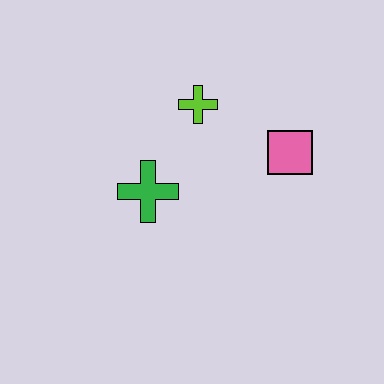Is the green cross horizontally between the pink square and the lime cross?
No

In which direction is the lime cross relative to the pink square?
The lime cross is to the left of the pink square.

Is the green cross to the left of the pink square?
Yes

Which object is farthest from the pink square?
The green cross is farthest from the pink square.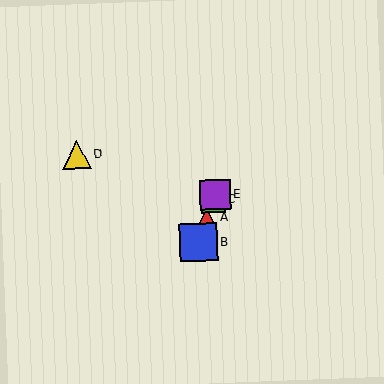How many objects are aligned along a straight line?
4 objects (A, B, C, E) are aligned along a straight line.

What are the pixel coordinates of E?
Object E is at (215, 195).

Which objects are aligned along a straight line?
Objects A, B, C, E are aligned along a straight line.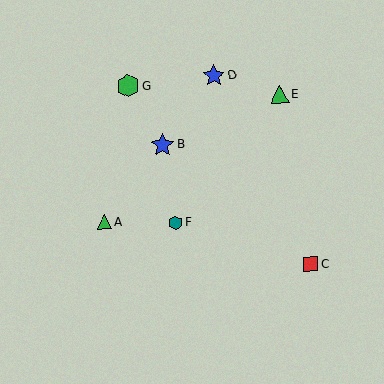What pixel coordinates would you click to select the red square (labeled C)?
Click at (311, 264) to select the red square C.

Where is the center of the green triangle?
The center of the green triangle is at (104, 222).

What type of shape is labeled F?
Shape F is a teal hexagon.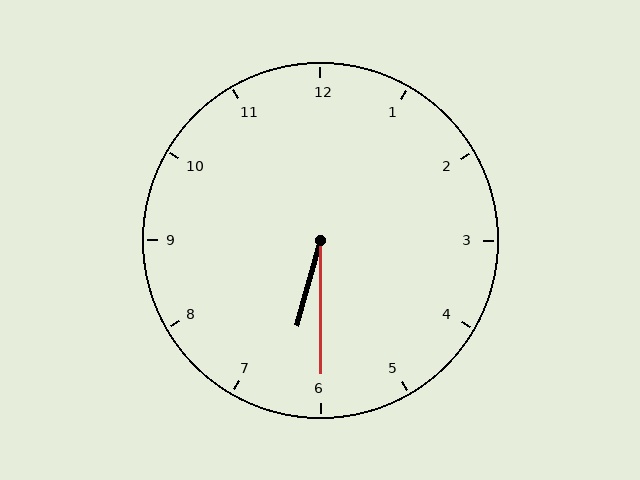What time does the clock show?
6:30.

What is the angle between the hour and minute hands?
Approximately 15 degrees.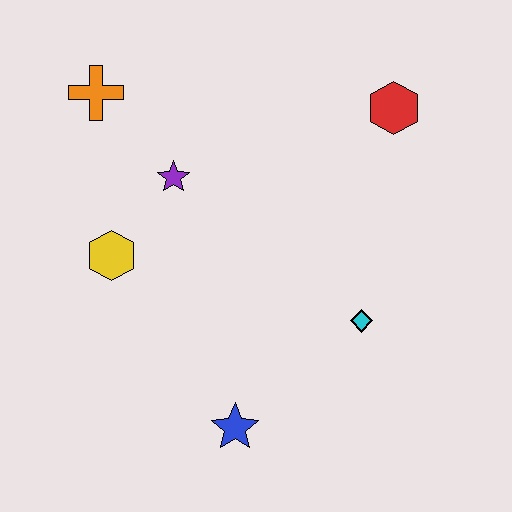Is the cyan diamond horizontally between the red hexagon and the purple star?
Yes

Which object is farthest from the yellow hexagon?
The red hexagon is farthest from the yellow hexagon.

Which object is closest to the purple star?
The yellow hexagon is closest to the purple star.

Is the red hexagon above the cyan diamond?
Yes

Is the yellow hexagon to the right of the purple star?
No